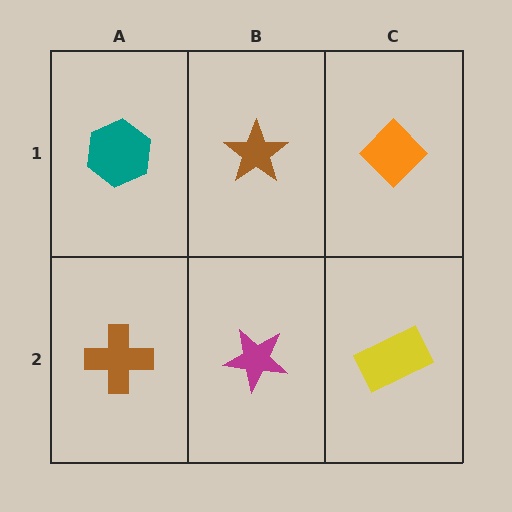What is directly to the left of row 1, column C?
A brown star.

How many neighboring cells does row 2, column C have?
2.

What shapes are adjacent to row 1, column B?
A magenta star (row 2, column B), a teal hexagon (row 1, column A), an orange diamond (row 1, column C).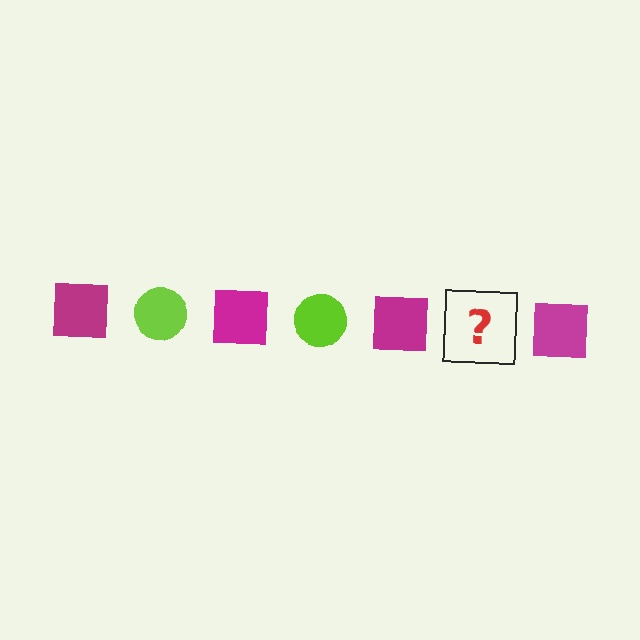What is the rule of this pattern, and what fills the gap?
The rule is that the pattern alternates between magenta square and lime circle. The gap should be filled with a lime circle.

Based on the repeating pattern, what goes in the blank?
The blank should be a lime circle.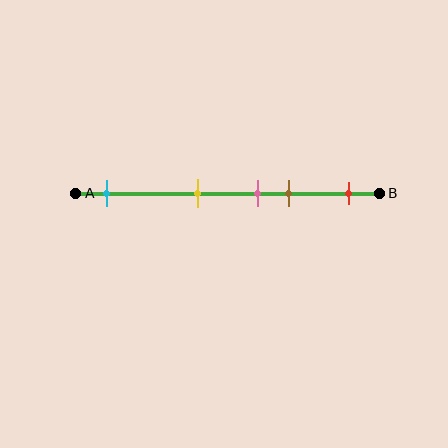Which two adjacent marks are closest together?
The pink and brown marks are the closest adjacent pair.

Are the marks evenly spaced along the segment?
No, the marks are not evenly spaced.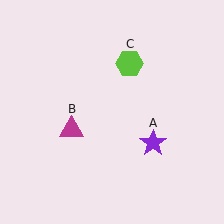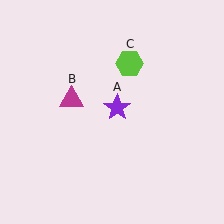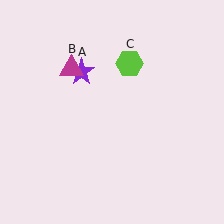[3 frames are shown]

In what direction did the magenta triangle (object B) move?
The magenta triangle (object B) moved up.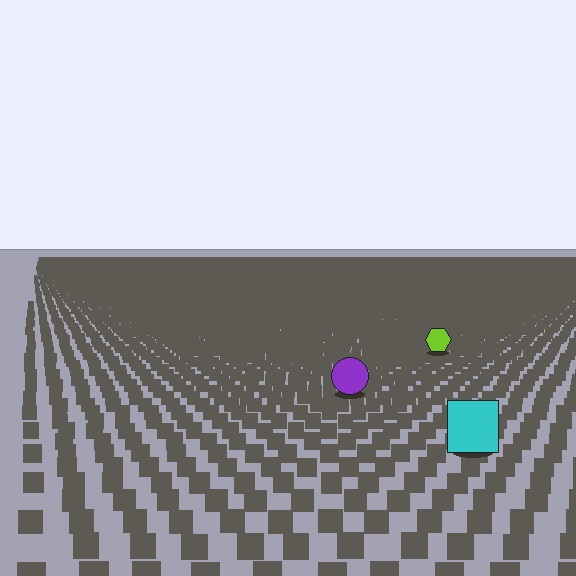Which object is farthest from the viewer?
The lime hexagon is farthest from the viewer. It appears smaller and the ground texture around it is denser.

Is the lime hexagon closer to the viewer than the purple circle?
No. The purple circle is closer — you can tell from the texture gradient: the ground texture is coarser near it.